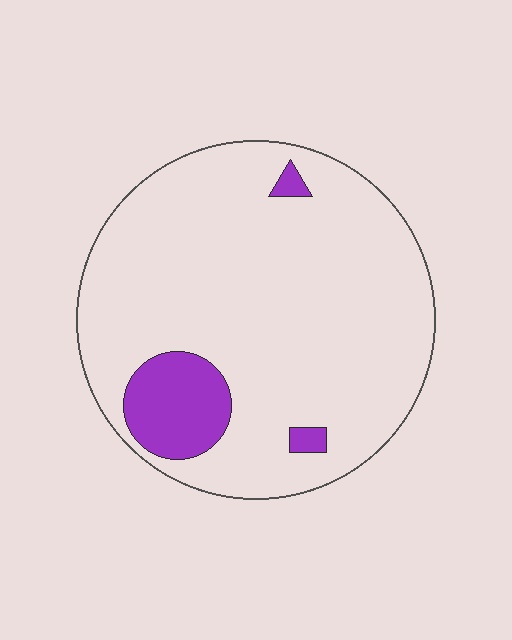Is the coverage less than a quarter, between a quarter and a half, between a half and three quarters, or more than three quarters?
Less than a quarter.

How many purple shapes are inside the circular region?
3.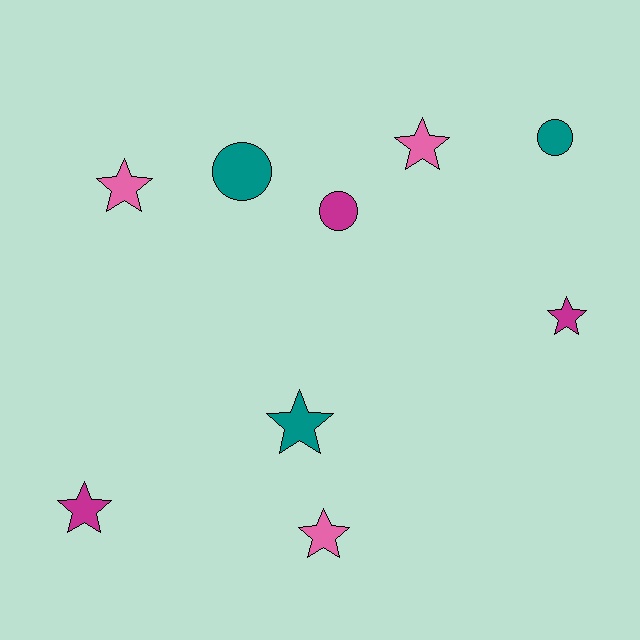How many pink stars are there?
There are 3 pink stars.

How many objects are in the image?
There are 9 objects.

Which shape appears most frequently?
Star, with 6 objects.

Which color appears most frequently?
Magenta, with 3 objects.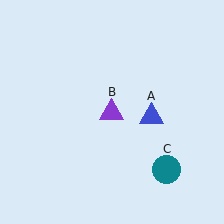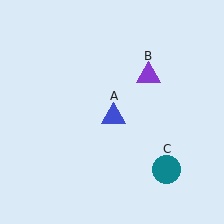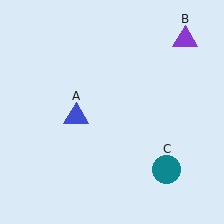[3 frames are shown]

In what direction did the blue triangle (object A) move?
The blue triangle (object A) moved left.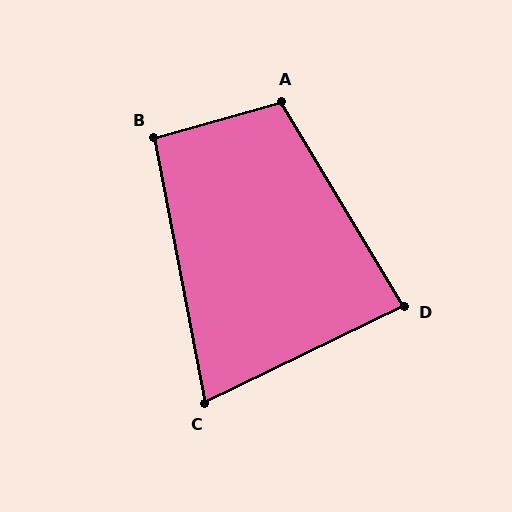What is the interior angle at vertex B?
Approximately 95 degrees (approximately right).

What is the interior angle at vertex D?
Approximately 85 degrees (approximately right).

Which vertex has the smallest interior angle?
C, at approximately 75 degrees.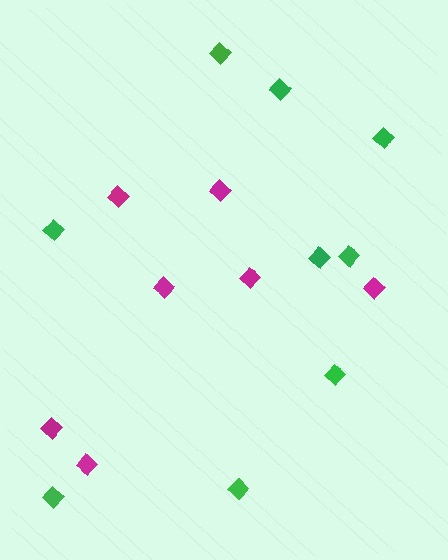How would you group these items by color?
There are 2 groups: one group of green diamonds (9) and one group of magenta diamonds (7).